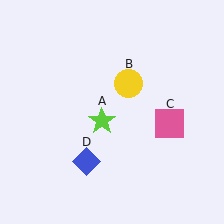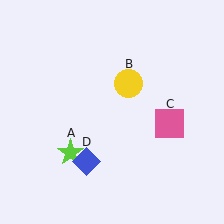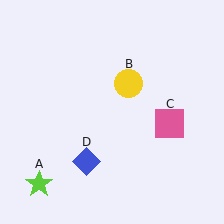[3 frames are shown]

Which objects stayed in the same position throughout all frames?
Yellow circle (object B) and pink square (object C) and blue diamond (object D) remained stationary.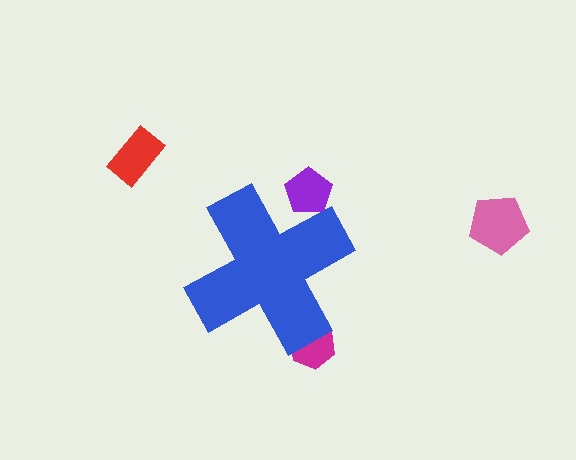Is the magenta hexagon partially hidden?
Yes, the magenta hexagon is partially hidden behind the blue cross.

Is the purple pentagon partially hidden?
Yes, the purple pentagon is partially hidden behind the blue cross.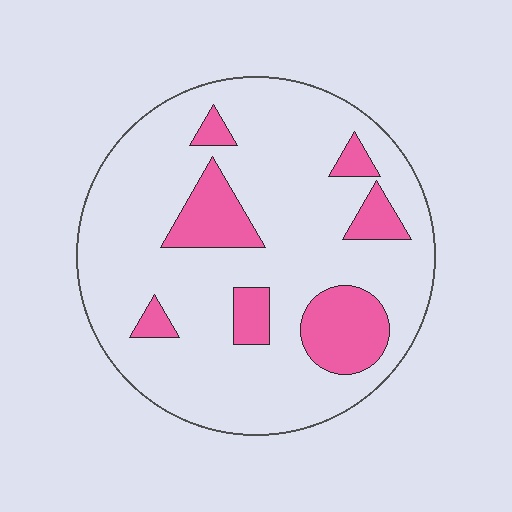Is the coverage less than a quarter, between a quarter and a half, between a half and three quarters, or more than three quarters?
Less than a quarter.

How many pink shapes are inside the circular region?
7.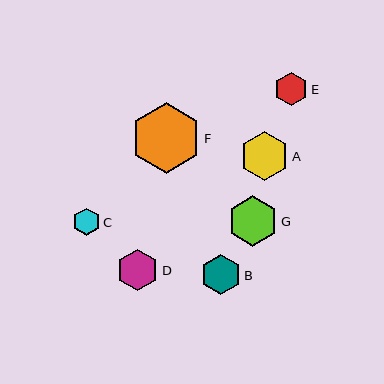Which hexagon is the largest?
Hexagon F is the largest with a size of approximately 70 pixels.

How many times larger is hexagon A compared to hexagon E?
Hexagon A is approximately 1.5 times the size of hexagon E.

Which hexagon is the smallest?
Hexagon C is the smallest with a size of approximately 27 pixels.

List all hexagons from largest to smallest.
From largest to smallest: F, G, A, D, B, E, C.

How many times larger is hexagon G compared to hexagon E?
Hexagon G is approximately 1.5 times the size of hexagon E.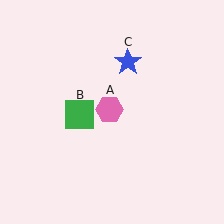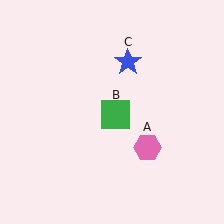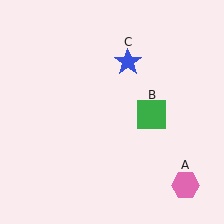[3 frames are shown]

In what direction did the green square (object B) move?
The green square (object B) moved right.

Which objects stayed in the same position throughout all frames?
Blue star (object C) remained stationary.